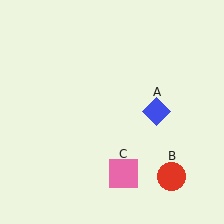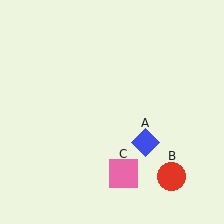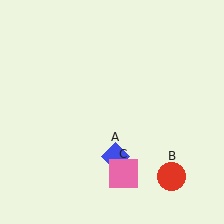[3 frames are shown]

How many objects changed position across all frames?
1 object changed position: blue diamond (object A).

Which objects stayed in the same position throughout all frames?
Red circle (object B) and pink square (object C) remained stationary.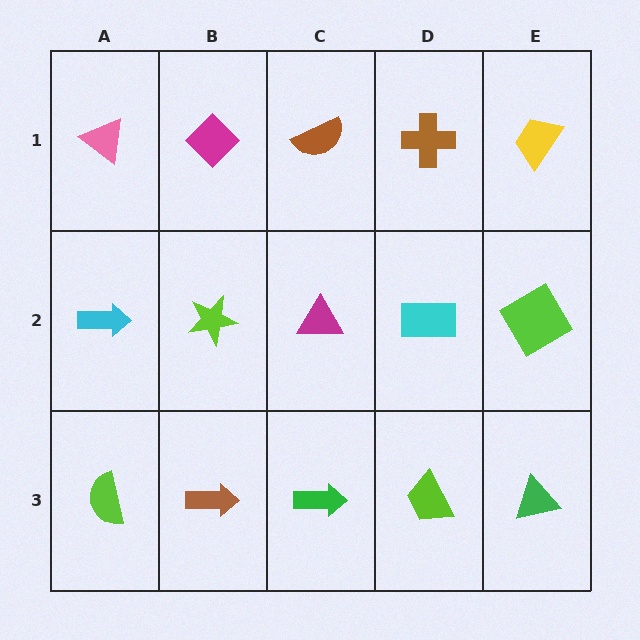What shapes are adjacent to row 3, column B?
A lime star (row 2, column B), a lime semicircle (row 3, column A), a green arrow (row 3, column C).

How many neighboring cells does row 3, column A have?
2.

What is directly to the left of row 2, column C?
A lime star.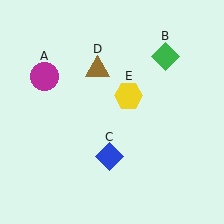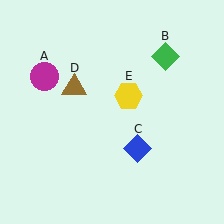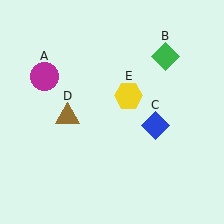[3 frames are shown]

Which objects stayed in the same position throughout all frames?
Magenta circle (object A) and green diamond (object B) and yellow hexagon (object E) remained stationary.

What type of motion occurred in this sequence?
The blue diamond (object C), brown triangle (object D) rotated counterclockwise around the center of the scene.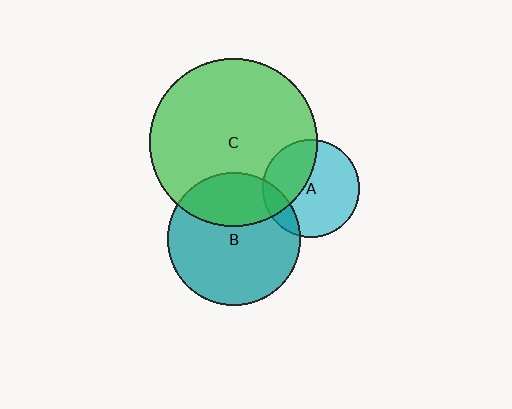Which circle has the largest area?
Circle C (green).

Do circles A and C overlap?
Yes.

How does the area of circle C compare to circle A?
Approximately 3.0 times.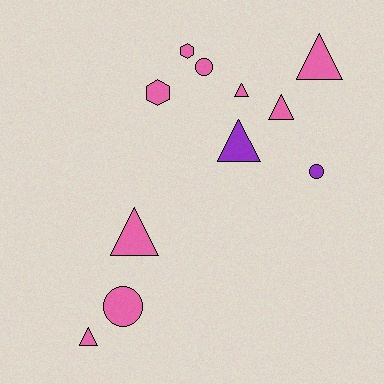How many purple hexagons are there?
There are no purple hexagons.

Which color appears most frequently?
Pink, with 9 objects.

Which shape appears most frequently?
Triangle, with 6 objects.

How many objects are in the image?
There are 11 objects.